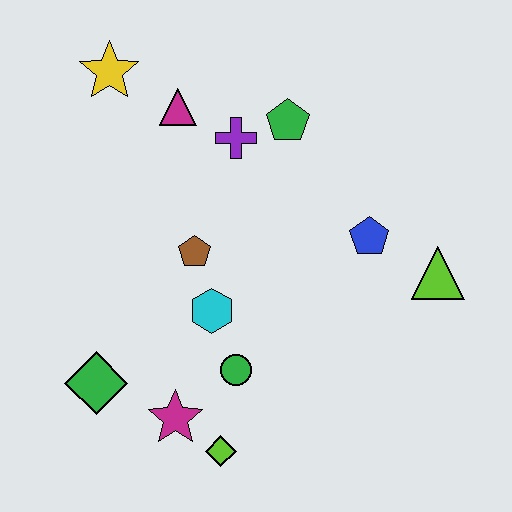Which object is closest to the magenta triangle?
The purple cross is closest to the magenta triangle.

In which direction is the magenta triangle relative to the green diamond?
The magenta triangle is above the green diamond.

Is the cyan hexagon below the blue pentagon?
Yes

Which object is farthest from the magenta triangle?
The lime diamond is farthest from the magenta triangle.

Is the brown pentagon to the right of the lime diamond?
No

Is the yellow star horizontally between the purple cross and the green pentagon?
No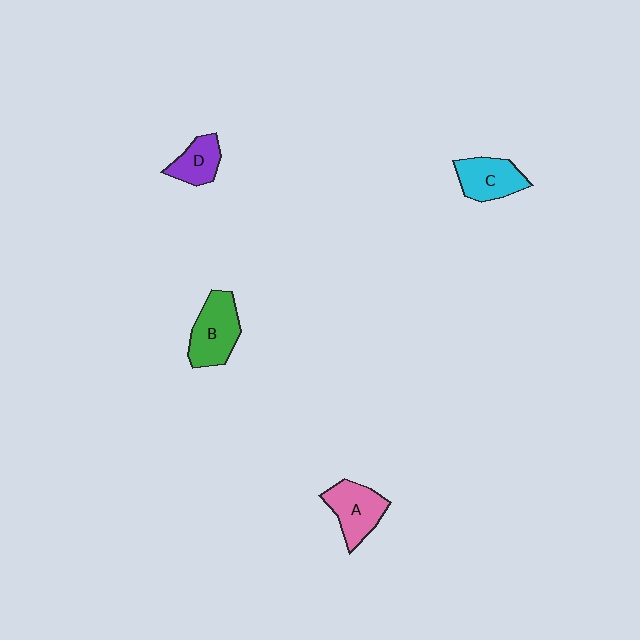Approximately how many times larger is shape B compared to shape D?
Approximately 1.5 times.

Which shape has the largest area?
Shape B (green).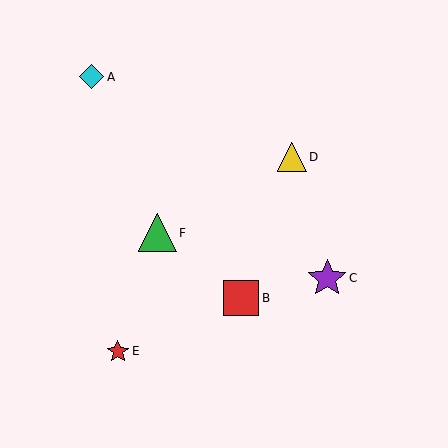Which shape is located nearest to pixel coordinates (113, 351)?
The red star (labeled E) at (118, 351) is nearest to that location.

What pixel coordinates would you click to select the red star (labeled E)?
Click at (118, 351) to select the red star E.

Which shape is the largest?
The purple star (labeled C) is the largest.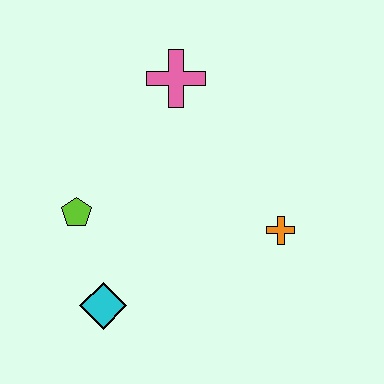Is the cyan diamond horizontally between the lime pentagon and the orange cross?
Yes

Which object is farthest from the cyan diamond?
The pink cross is farthest from the cyan diamond.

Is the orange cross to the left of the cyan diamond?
No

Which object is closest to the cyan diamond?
The lime pentagon is closest to the cyan diamond.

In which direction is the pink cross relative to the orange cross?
The pink cross is above the orange cross.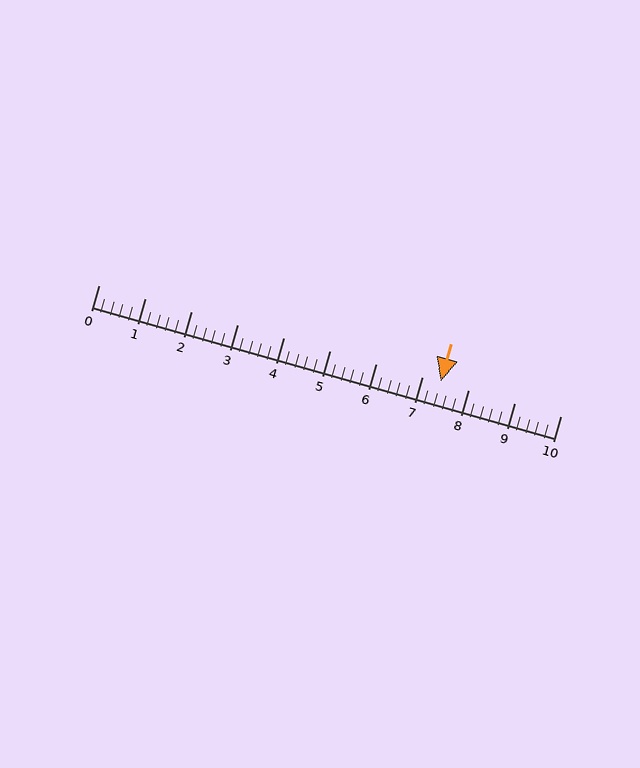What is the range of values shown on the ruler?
The ruler shows values from 0 to 10.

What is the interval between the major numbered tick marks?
The major tick marks are spaced 1 units apart.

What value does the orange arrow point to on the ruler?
The orange arrow points to approximately 7.4.